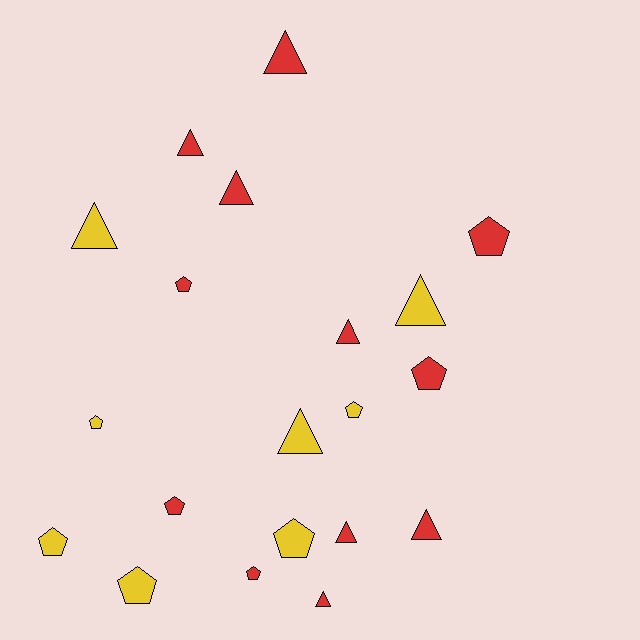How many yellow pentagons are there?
There are 5 yellow pentagons.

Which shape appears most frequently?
Pentagon, with 10 objects.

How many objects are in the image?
There are 20 objects.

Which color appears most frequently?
Red, with 12 objects.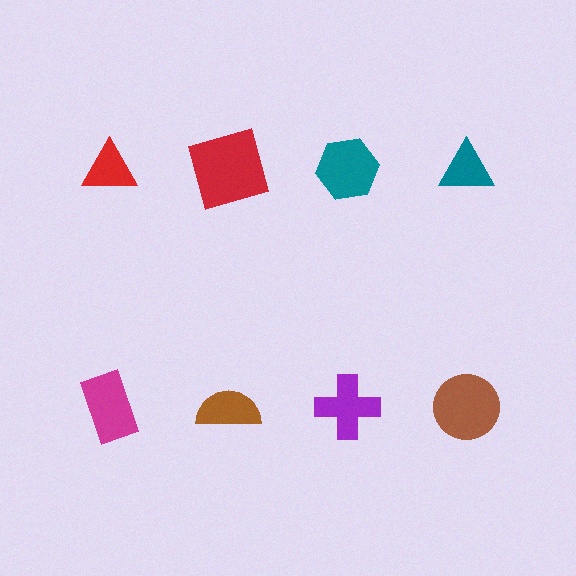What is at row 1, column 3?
A teal hexagon.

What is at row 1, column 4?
A teal triangle.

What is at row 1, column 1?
A red triangle.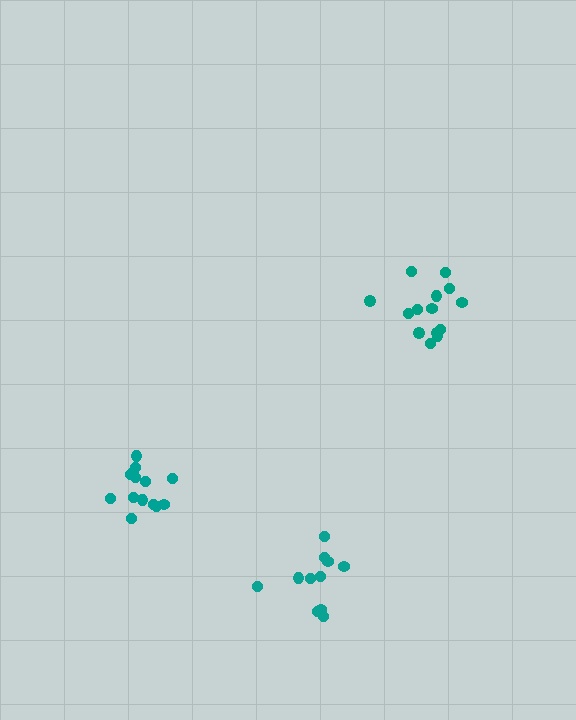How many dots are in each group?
Group 1: 14 dots, Group 2: 11 dots, Group 3: 14 dots (39 total).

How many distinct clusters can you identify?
There are 3 distinct clusters.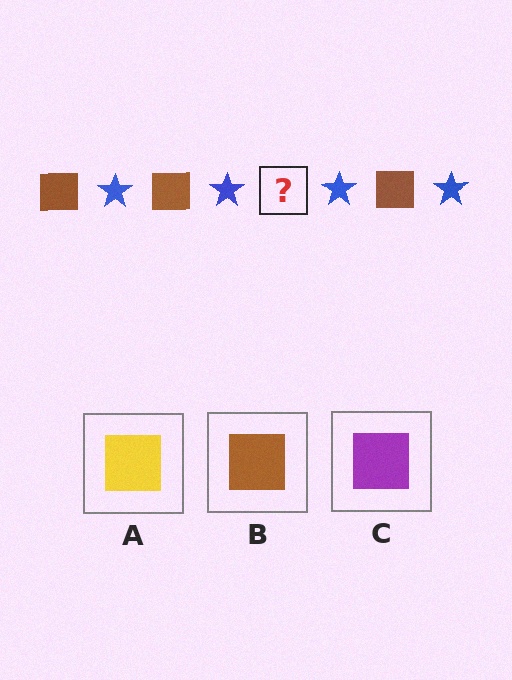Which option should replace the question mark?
Option B.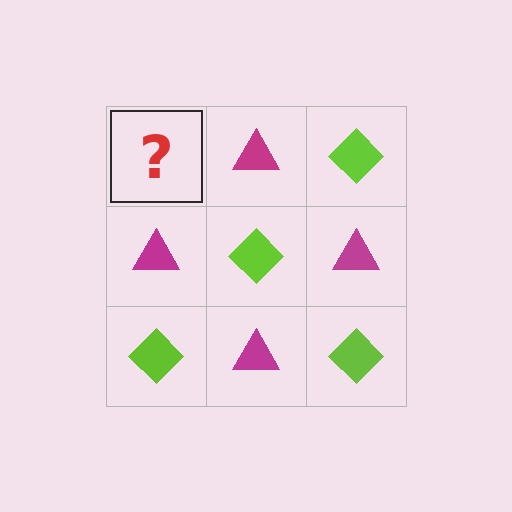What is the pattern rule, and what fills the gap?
The rule is that it alternates lime diamond and magenta triangle in a checkerboard pattern. The gap should be filled with a lime diamond.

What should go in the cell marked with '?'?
The missing cell should contain a lime diamond.